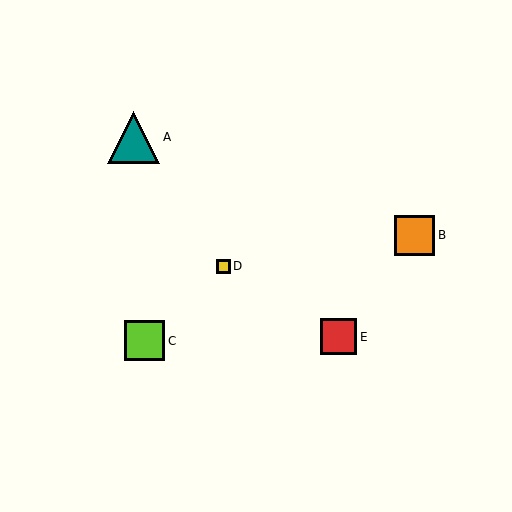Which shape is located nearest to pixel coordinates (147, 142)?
The teal triangle (labeled A) at (134, 137) is nearest to that location.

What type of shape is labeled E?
Shape E is a red square.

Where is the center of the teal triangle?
The center of the teal triangle is at (134, 137).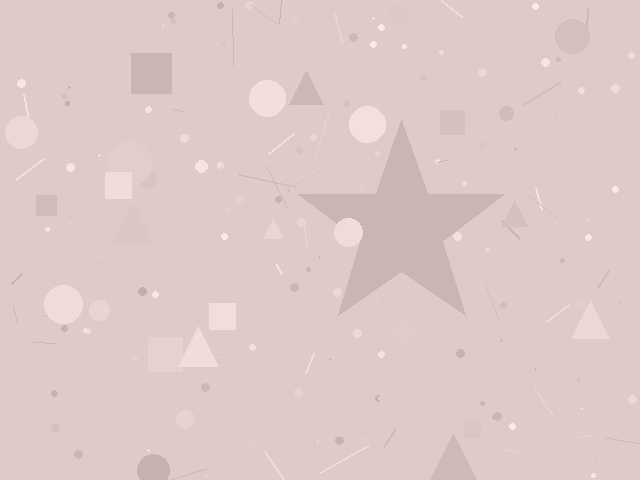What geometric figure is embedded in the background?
A star is embedded in the background.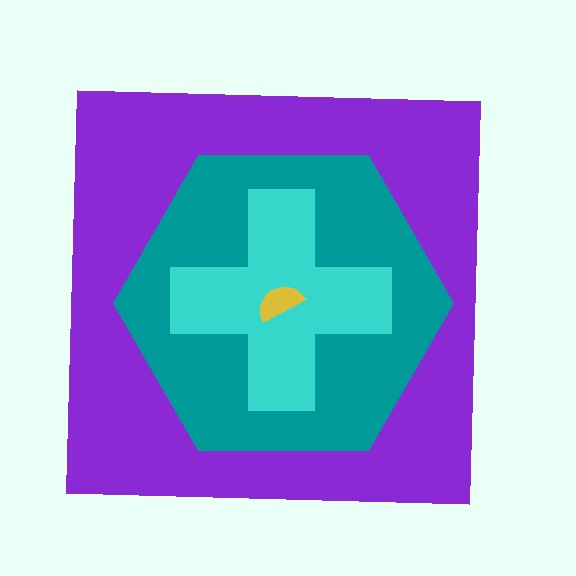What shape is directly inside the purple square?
The teal hexagon.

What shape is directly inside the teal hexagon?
The cyan cross.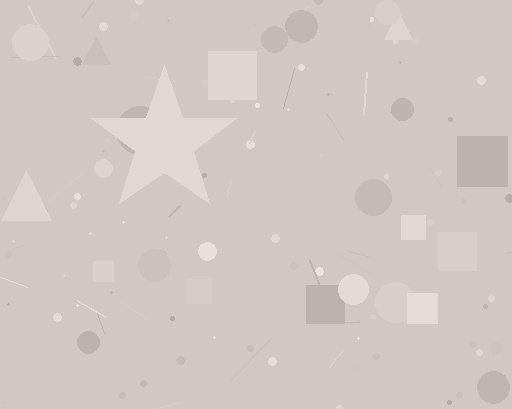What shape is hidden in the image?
A star is hidden in the image.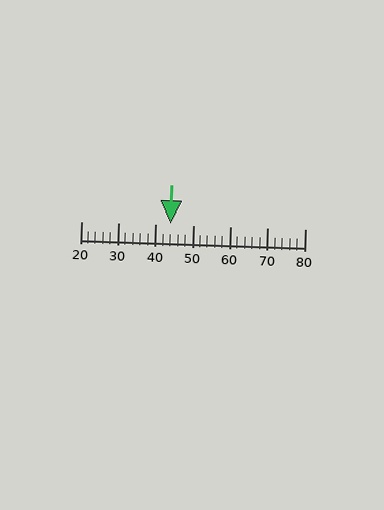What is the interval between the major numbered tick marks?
The major tick marks are spaced 10 units apart.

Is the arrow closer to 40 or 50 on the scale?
The arrow is closer to 40.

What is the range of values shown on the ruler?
The ruler shows values from 20 to 80.